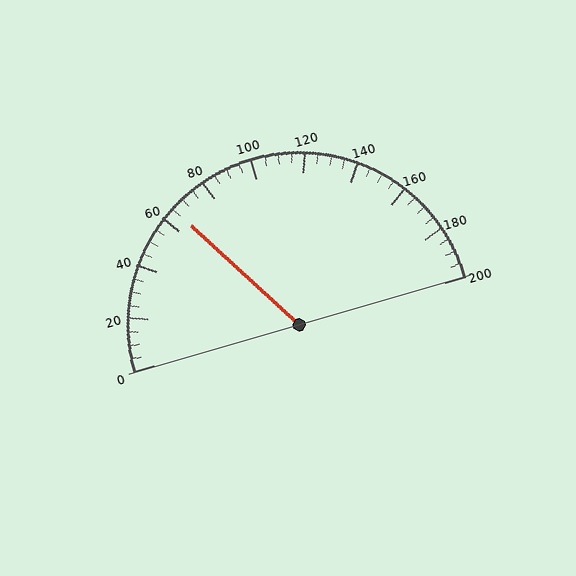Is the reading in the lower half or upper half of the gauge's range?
The reading is in the lower half of the range (0 to 200).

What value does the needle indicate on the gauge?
The needle indicates approximately 65.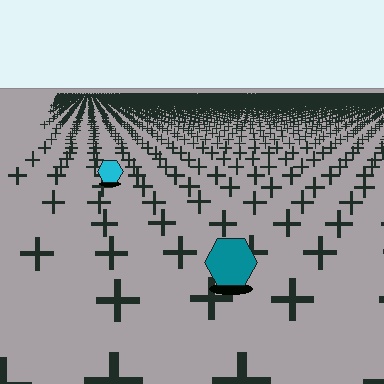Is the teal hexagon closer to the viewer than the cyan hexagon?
Yes. The teal hexagon is closer — you can tell from the texture gradient: the ground texture is coarser near it.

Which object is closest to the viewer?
The teal hexagon is closest. The texture marks near it are larger and more spread out.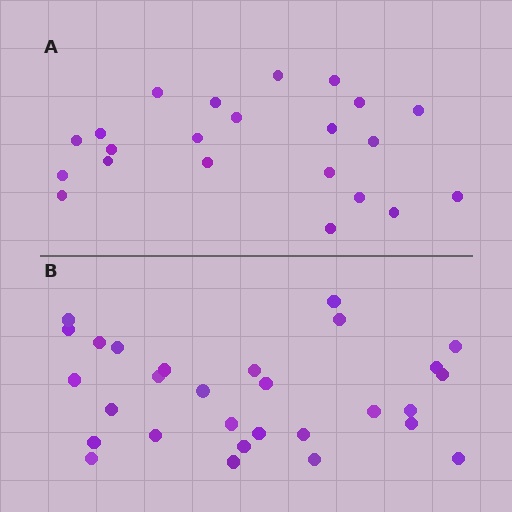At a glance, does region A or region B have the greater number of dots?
Region B (the bottom region) has more dots.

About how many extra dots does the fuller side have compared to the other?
Region B has roughly 8 or so more dots than region A.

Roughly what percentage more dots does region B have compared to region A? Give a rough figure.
About 30% more.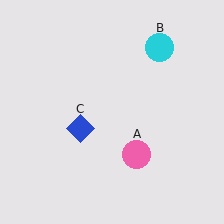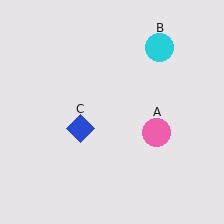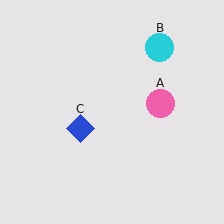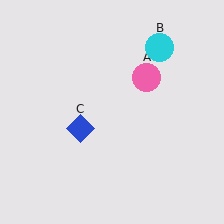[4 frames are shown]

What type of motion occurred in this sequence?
The pink circle (object A) rotated counterclockwise around the center of the scene.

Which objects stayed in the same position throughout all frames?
Cyan circle (object B) and blue diamond (object C) remained stationary.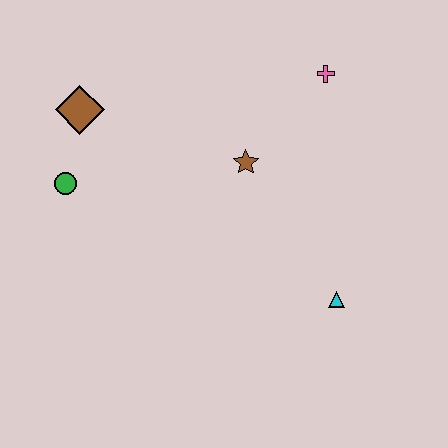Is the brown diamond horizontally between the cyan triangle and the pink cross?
No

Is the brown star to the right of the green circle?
Yes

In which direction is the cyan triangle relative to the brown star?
The cyan triangle is below the brown star.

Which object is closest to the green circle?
The brown diamond is closest to the green circle.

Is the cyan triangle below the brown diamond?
Yes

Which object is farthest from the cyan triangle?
The brown diamond is farthest from the cyan triangle.